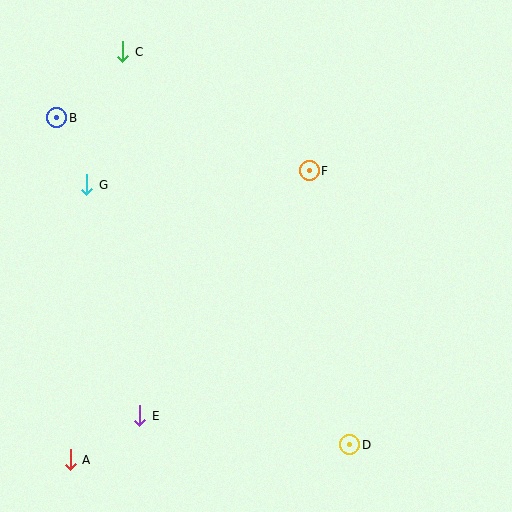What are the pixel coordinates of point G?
Point G is at (87, 185).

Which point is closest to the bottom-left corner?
Point A is closest to the bottom-left corner.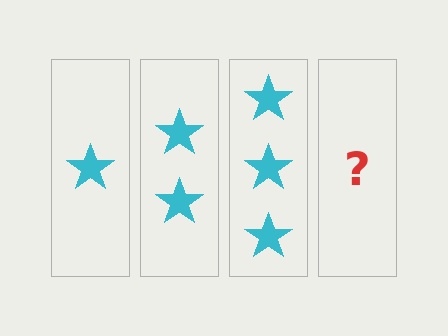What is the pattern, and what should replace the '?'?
The pattern is that each step adds one more star. The '?' should be 4 stars.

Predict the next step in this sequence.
The next step is 4 stars.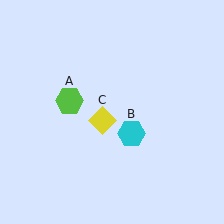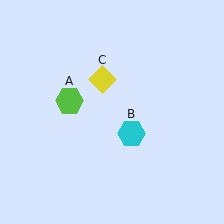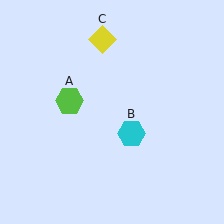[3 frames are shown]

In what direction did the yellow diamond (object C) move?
The yellow diamond (object C) moved up.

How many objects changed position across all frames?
1 object changed position: yellow diamond (object C).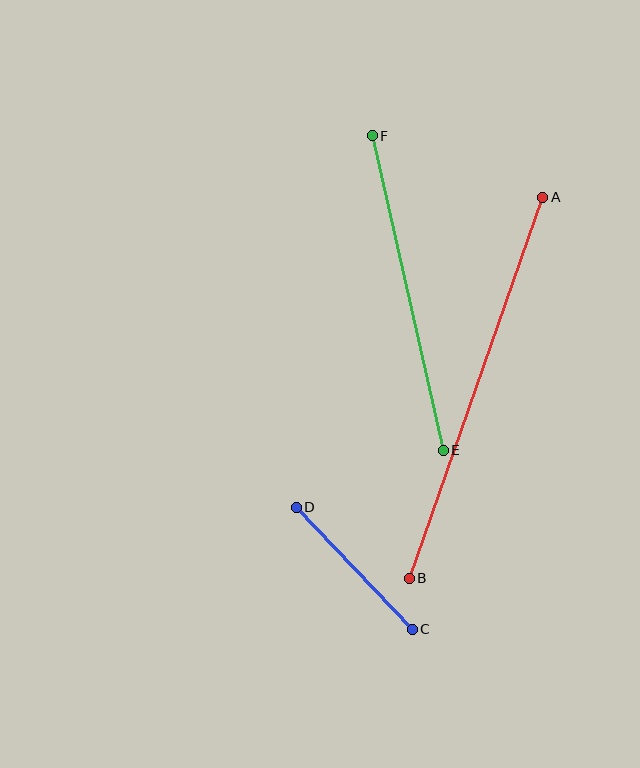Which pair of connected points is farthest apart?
Points A and B are farthest apart.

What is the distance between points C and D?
The distance is approximately 169 pixels.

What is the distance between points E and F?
The distance is approximately 322 pixels.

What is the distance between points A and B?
The distance is approximately 404 pixels.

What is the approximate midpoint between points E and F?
The midpoint is at approximately (408, 293) pixels.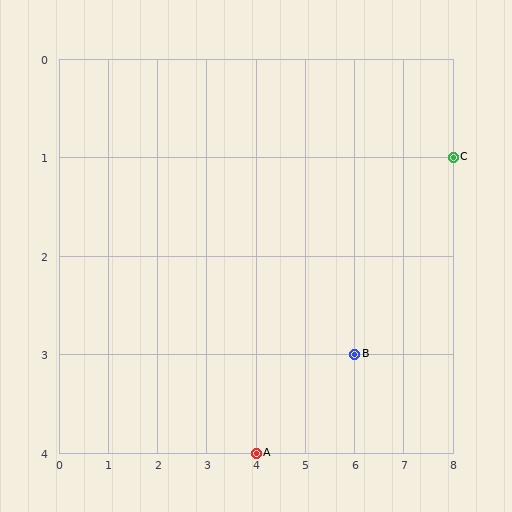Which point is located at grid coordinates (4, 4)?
Point A is at (4, 4).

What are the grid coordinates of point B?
Point B is at grid coordinates (6, 3).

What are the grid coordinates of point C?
Point C is at grid coordinates (8, 1).